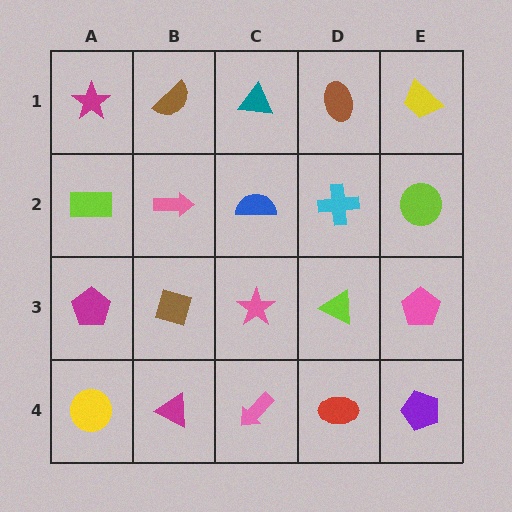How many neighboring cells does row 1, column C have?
3.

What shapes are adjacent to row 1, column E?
A lime circle (row 2, column E), a brown ellipse (row 1, column D).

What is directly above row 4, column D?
A lime triangle.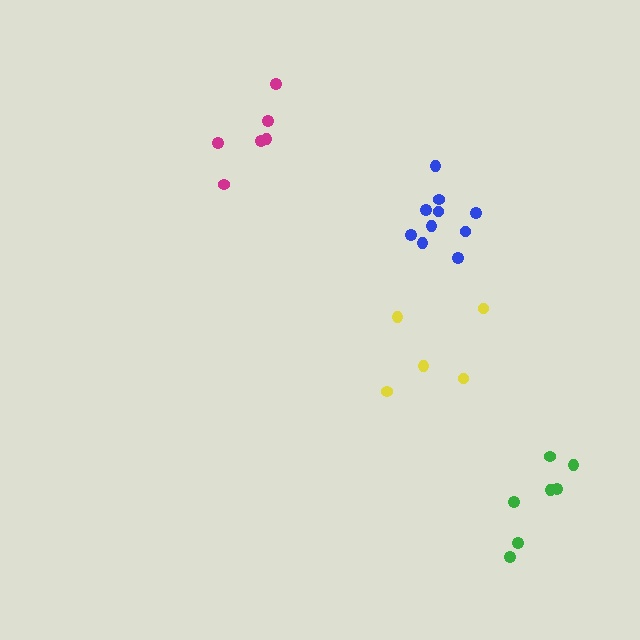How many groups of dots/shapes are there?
There are 4 groups.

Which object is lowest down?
The green cluster is bottommost.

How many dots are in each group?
Group 1: 5 dots, Group 2: 6 dots, Group 3: 10 dots, Group 4: 7 dots (28 total).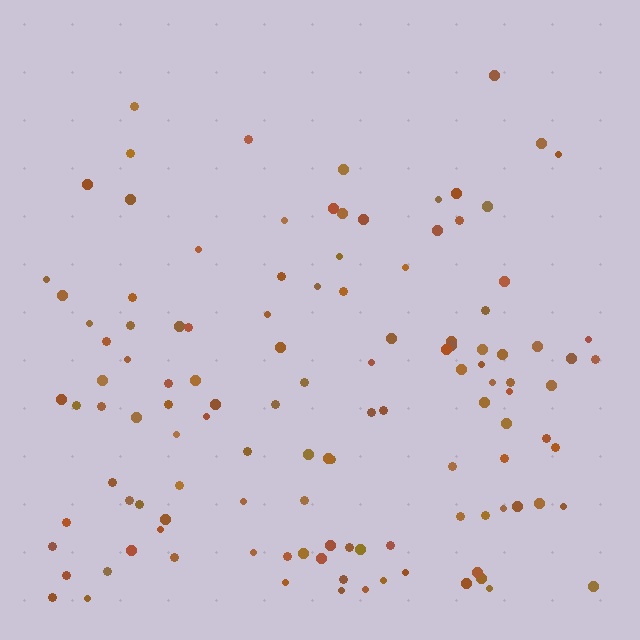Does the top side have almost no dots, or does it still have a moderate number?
Still a moderate number, just noticeably fewer than the bottom.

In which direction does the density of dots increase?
From top to bottom, with the bottom side densest.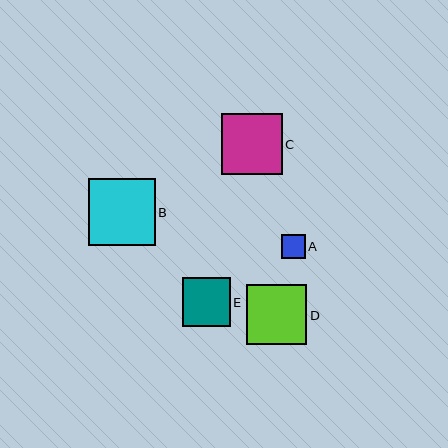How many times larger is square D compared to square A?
Square D is approximately 2.5 times the size of square A.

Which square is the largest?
Square B is the largest with a size of approximately 67 pixels.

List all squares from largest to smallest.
From largest to smallest: B, C, D, E, A.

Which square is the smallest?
Square A is the smallest with a size of approximately 24 pixels.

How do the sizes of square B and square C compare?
Square B and square C are approximately the same size.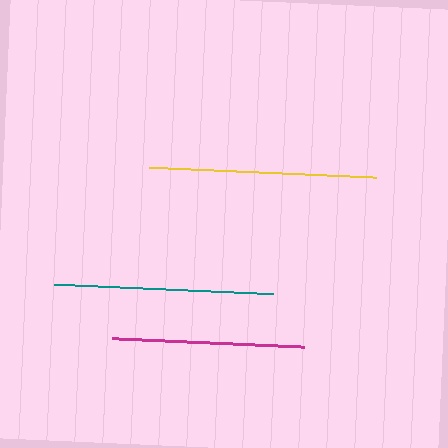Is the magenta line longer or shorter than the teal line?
The teal line is longer than the magenta line.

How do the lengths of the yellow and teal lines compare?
The yellow and teal lines are approximately the same length.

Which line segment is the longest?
The yellow line is the longest at approximately 227 pixels.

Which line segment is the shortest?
The magenta line is the shortest at approximately 192 pixels.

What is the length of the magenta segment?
The magenta segment is approximately 192 pixels long.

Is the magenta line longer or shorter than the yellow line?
The yellow line is longer than the magenta line.